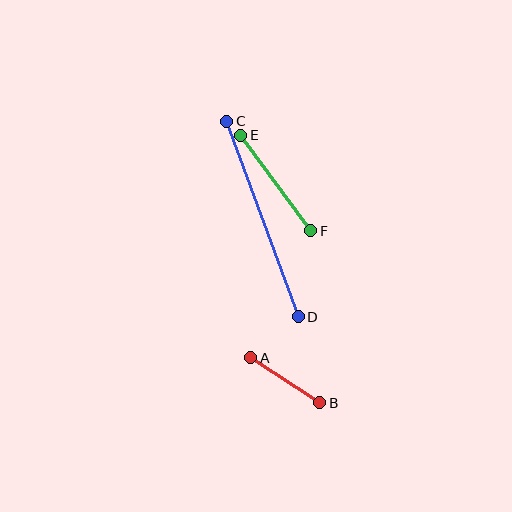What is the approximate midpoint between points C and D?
The midpoint is at approximately (263, 219) pixels.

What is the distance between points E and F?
The distance is approximately 118 pixels.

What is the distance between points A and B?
The distance is approximately 82 pixels.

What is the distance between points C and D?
The distance is approximately 208 pixels.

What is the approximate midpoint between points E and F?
The midpoint is at approximately (276, 183) pixels.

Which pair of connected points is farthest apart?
Points C and D are farthest apart.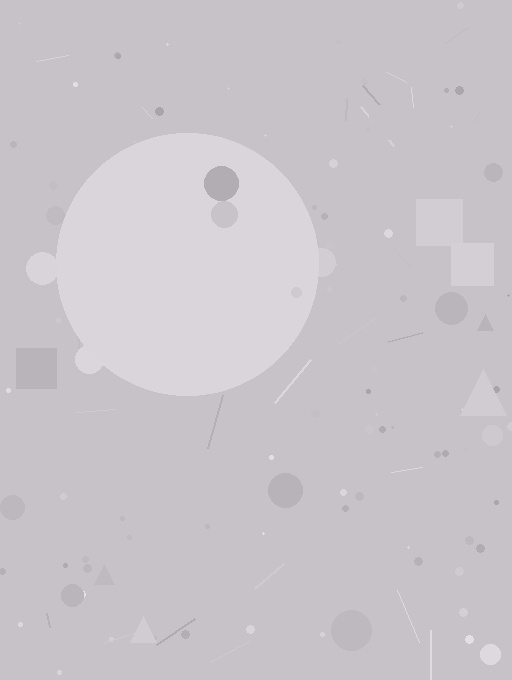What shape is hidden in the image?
A circle is hidden in the image.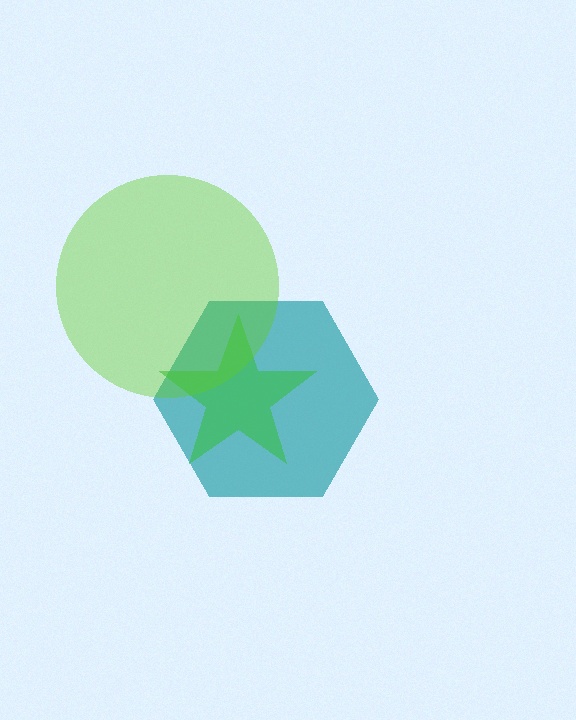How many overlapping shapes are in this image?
There are 3 overlapping shapes in the image.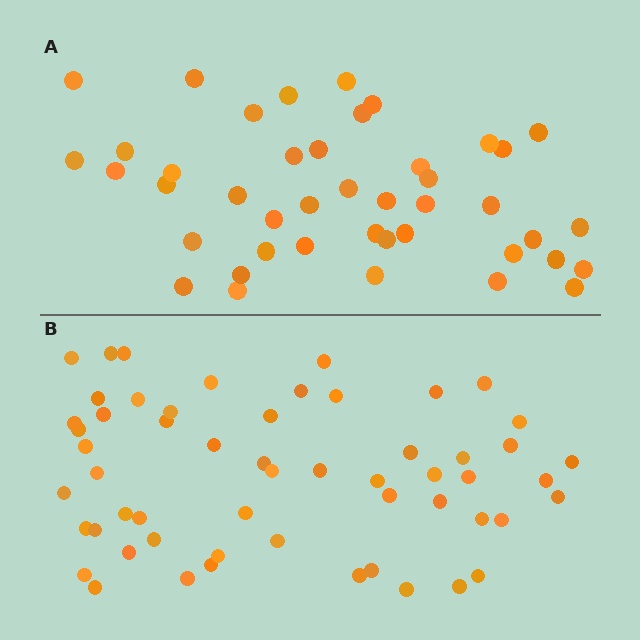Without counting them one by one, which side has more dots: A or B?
Region B (the bottom region) has more dots.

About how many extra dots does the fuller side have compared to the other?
Region B has approximately 15 more dots than region A.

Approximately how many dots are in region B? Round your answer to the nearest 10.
About 60 dots. (The exact count is 56, which rounds to 60.)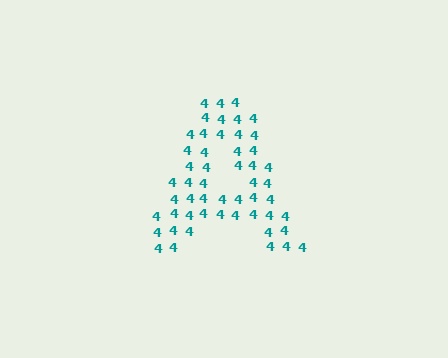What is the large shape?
The large shape is the letter A.